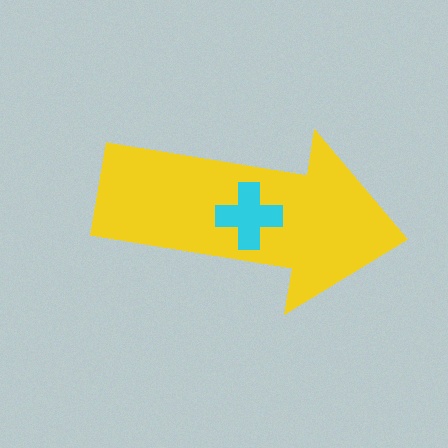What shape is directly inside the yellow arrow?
The cyan cross.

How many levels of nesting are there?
2.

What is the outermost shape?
The yellow arrow.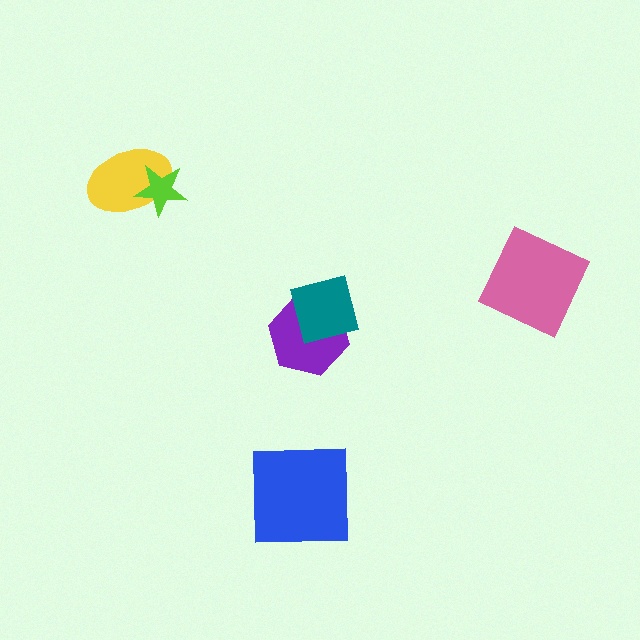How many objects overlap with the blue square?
0 objects overlap with the blue square.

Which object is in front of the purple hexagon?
The teal square is in front of the purple hexagon.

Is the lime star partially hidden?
No, no other shape covers it.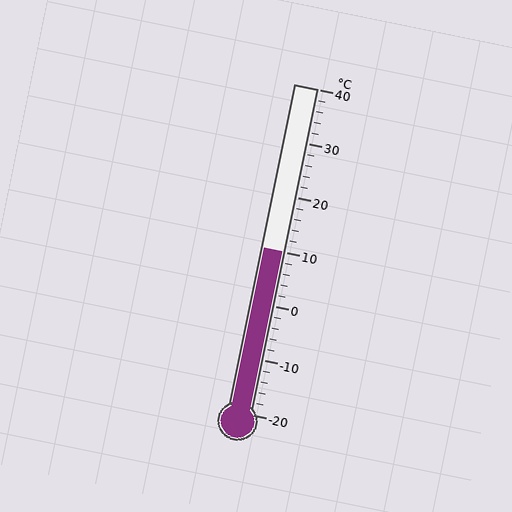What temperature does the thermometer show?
The thermometer shows approximately 10°C.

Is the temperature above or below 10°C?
The temperature is at 10°C.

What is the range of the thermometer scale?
The thermometer scale ranges from -20°C to 40°C.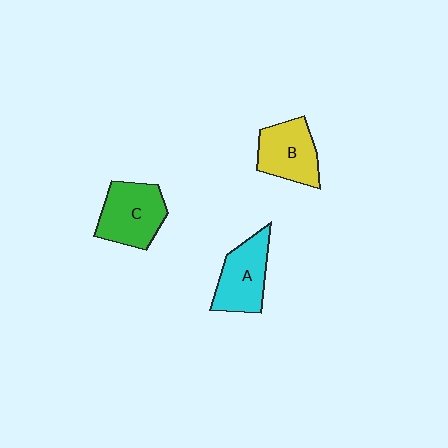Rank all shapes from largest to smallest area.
From largest to smallest: C (green), A (cyan), B (yellow).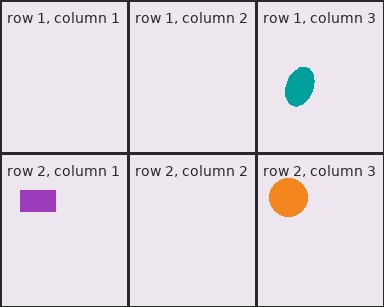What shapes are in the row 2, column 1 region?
The purple rectangle.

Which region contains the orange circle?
The row 2, column 3 region.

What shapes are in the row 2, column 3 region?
The orange circle.